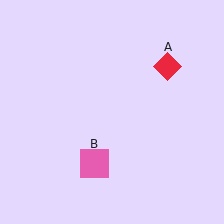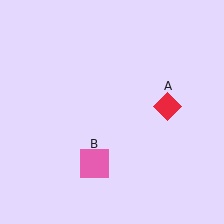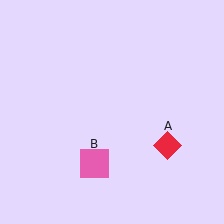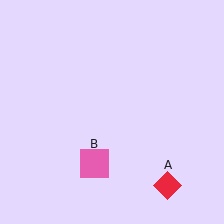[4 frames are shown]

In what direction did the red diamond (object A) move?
The red diamond (object A) moved down.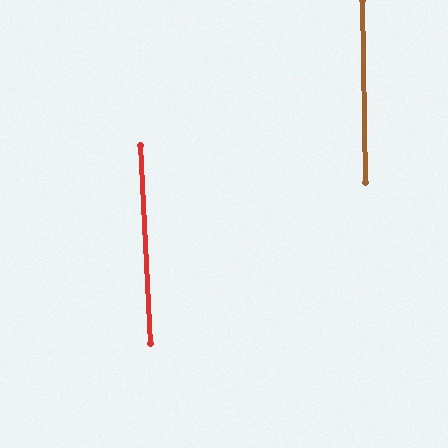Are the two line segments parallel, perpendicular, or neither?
Parallel — their directions differ by only 1.9°.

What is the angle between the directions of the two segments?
Approximately 2 degrees.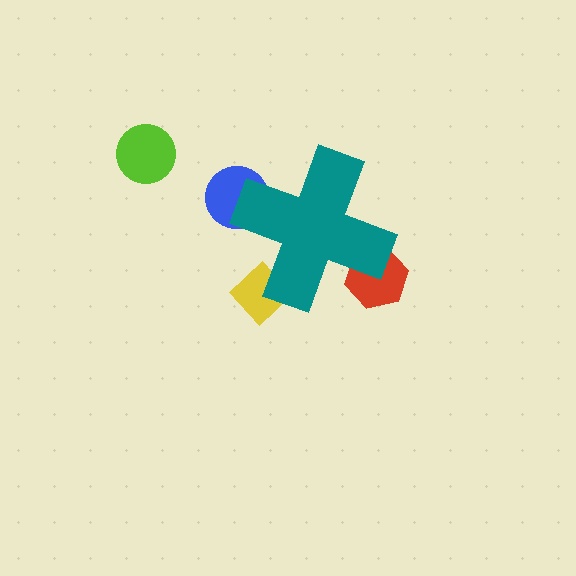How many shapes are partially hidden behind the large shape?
3 shapes are partially hidden.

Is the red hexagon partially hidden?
Yes, the red hexagon is partially hidden behind the teal cross.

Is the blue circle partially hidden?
Yes, the blue circle is partially hidden behind the teal cross.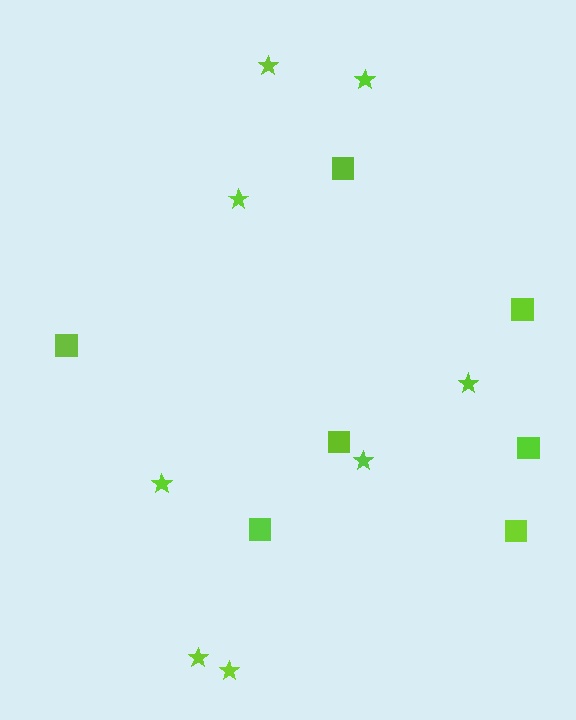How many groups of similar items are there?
There are 2 groups: one group of stars (8) and one group of squares (7).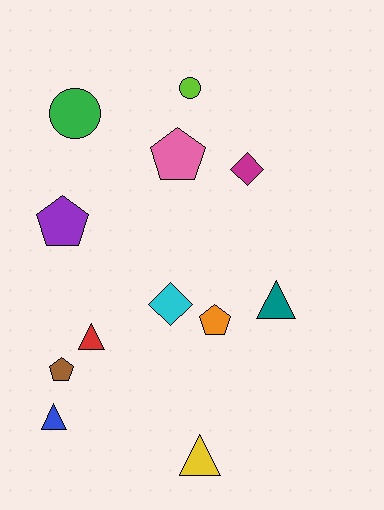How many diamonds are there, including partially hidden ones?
There are 2 diamonds.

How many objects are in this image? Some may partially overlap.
There are 12 objects.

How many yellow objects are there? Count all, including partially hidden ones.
There is 1 yellow object.